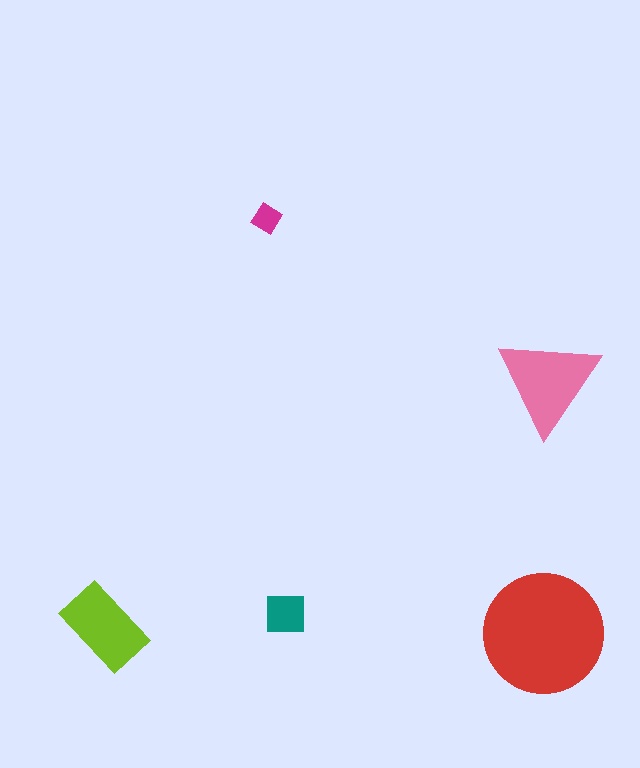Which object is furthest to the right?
The pink triangle is rightmost.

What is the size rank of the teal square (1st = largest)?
4th.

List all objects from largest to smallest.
The red circle, the pink triangle, the lime rectangle, the teal square, the magenta diamond.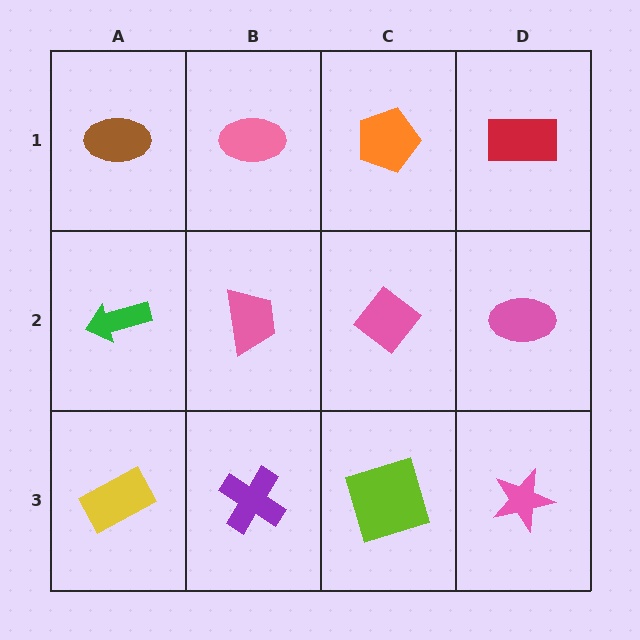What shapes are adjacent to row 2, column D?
A red rectangle (row 1, column D), a pink star (row 3, column D), a pink diamond (row 2, column C).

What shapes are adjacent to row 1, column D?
A pink ellipse (row 2, column D), an orange pentagon (row 1, column C).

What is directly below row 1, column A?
A green arrow.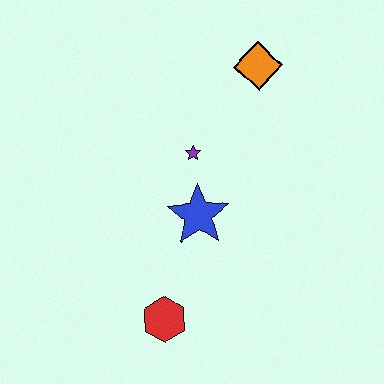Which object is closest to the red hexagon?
The blue star is closest to the red hexagon.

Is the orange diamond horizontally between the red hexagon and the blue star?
No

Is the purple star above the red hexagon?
Yes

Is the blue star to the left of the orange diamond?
Yes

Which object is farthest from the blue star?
The orange diamond is farthest from the blue star.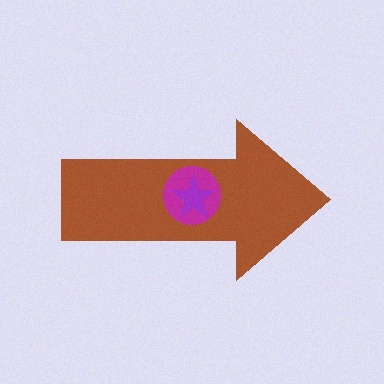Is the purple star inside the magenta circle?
Yes.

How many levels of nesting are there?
3.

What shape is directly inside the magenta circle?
The purple star.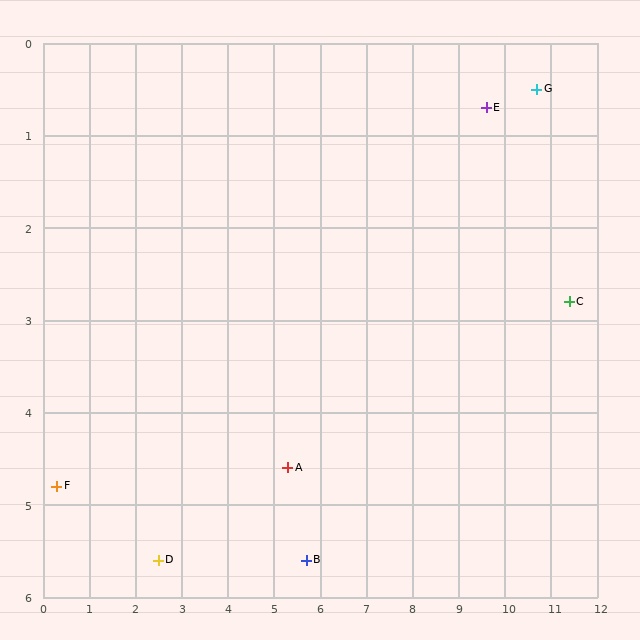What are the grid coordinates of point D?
Point D is at approximately (2.5, 5.6).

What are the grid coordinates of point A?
Point A is at approximately (5.3, 4.6).